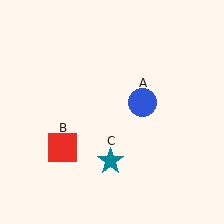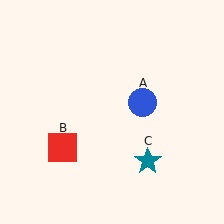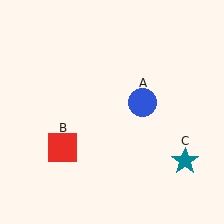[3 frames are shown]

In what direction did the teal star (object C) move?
The teal star (object C) moved right.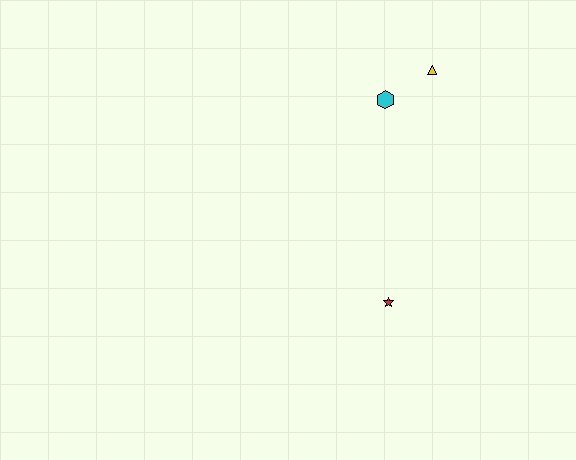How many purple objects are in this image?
There are no purple objects.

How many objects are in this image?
There are 3 objects.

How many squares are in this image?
There are no squares.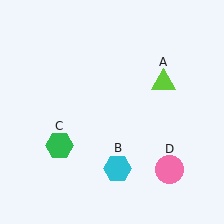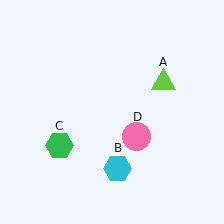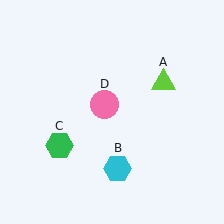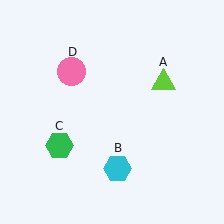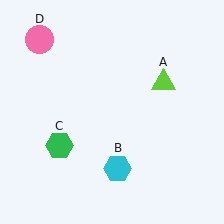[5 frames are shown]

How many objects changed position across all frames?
1 object changed position: pink circle (object D).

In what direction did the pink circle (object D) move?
The pink circle (object D) moved up and to the left.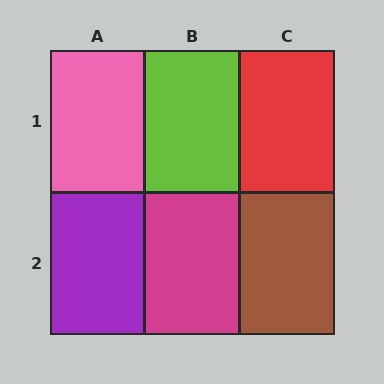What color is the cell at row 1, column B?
Lime.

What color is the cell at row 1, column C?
Red.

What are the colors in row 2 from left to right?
Purple, magenta, brown.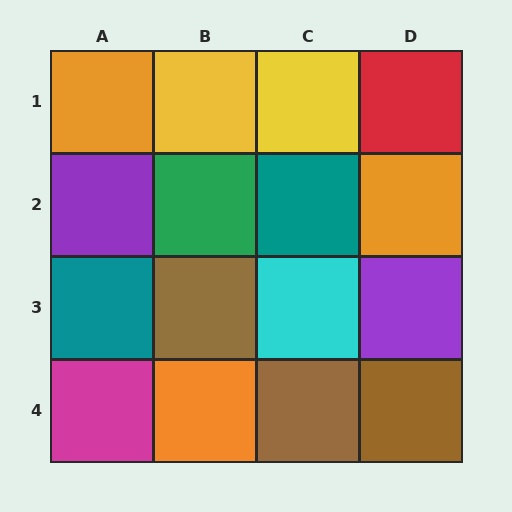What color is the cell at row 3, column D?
Purple.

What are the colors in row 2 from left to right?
Purple, green, teal, orange.